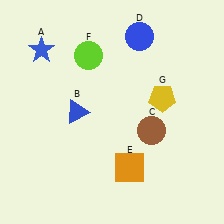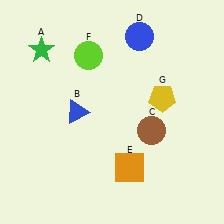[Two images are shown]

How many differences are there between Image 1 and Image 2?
There is 1 difference between the two images.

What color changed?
The star (A) changed from blue in Image 1 to green in Image 2.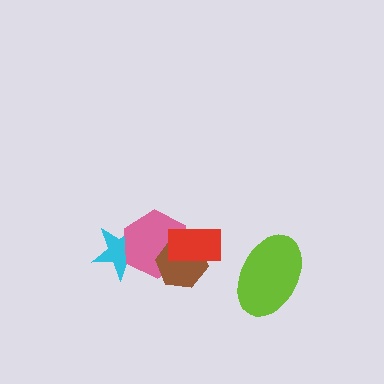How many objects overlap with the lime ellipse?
0 objects overlap with the lime ellipse.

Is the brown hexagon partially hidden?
Yes, it is partially covered by another shape.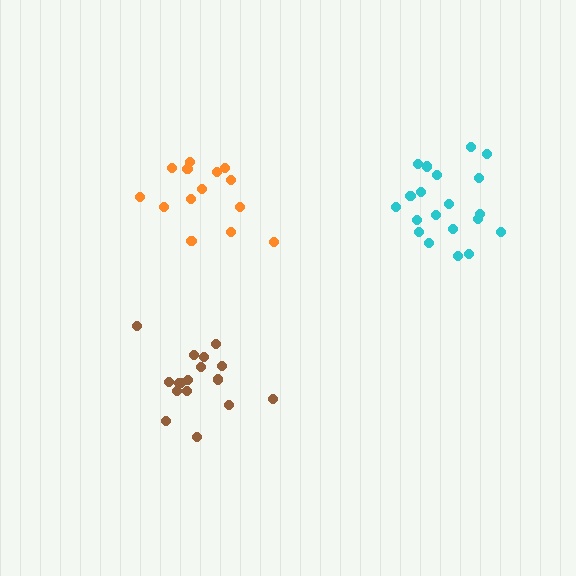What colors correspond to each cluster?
The clusters are colored: brown, orange, cyan.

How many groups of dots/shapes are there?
There are 3 groups.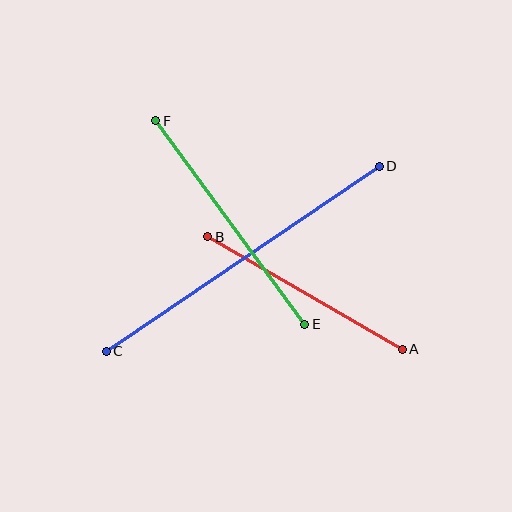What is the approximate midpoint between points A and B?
The midpoint is at approximately (305, 293) pixels.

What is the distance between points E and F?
The distance is approximately 252 pixels.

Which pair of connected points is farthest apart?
Points C and D are farthest apart.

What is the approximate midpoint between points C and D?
The midpoint is at approximately (243, 259) pixels.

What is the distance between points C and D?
The distance is approximately 330 pixels.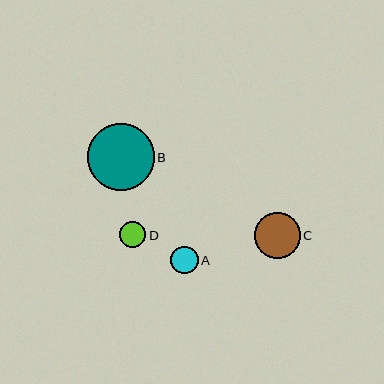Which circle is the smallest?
Circle D is the smallest with a size of approximately 26 pixels.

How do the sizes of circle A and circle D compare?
Circle A and circle D are approximately the same size.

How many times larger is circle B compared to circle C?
Circle B is approximately 1.5 times the size of circle C.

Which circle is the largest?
Circle B is the largest with a size of approximately 67 pixels.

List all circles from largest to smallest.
From largest to smallest: B, C, A, D.